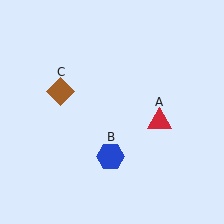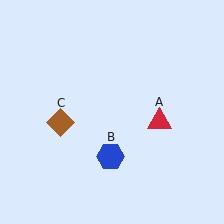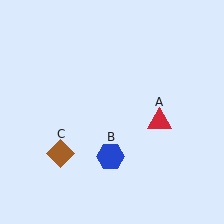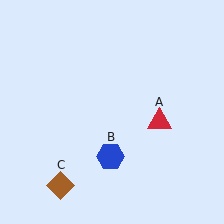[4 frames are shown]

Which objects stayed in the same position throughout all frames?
Red triangle (object A) and blue hexagon (object B) remained stationary.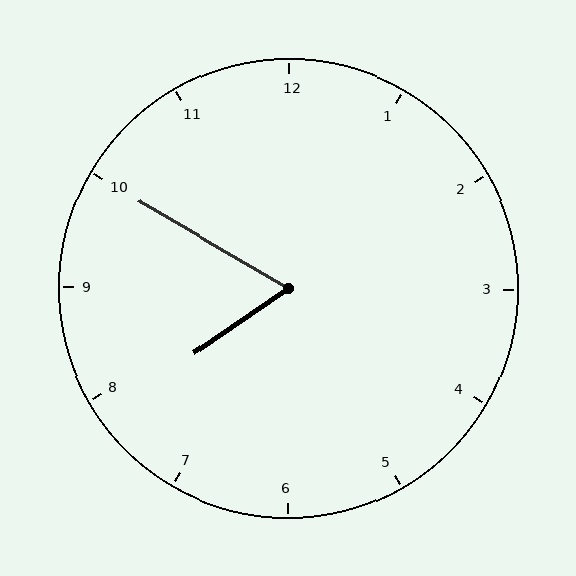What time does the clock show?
7:50.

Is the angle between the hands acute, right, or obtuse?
It is acute.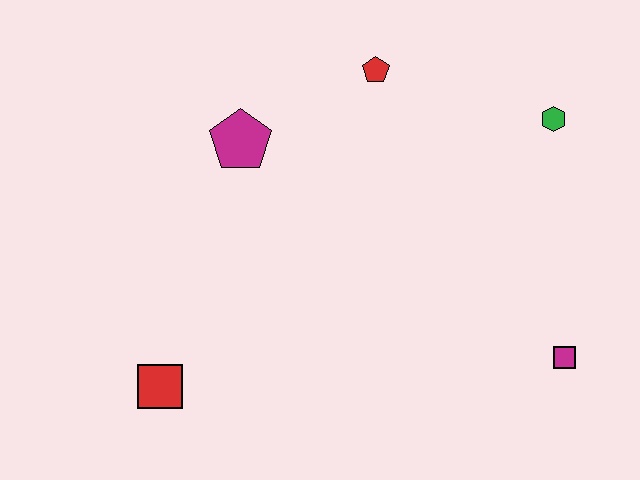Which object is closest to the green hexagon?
The red pentagon is closest to the green hexagon.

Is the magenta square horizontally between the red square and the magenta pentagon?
No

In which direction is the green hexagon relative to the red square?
The green hexagon is to the right of the red square.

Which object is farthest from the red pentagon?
The red square is farthest from the red pentagon.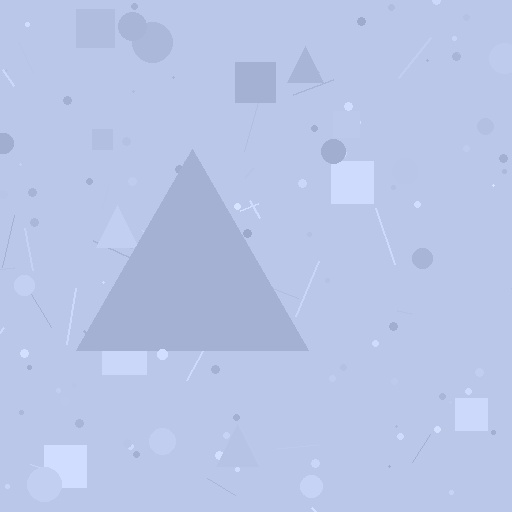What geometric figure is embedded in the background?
A triangle is embedded in the background.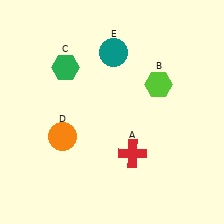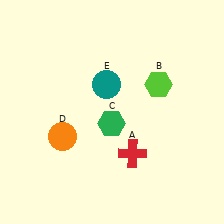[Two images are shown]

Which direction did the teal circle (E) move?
The teal circle (E) moved down.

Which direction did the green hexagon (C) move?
The green hexagon (C) moved down.